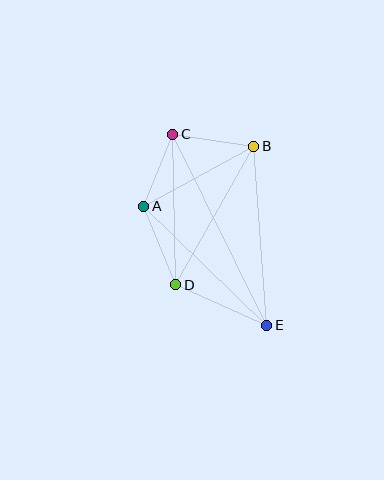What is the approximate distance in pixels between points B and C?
The distance between B and C is approximately 82 pixels.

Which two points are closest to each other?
Points A and C are closest to each other.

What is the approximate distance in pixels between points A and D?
The distance between A and D is approximately 85 pixels.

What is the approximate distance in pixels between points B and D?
The distance between B and D is approximately 159 pixels.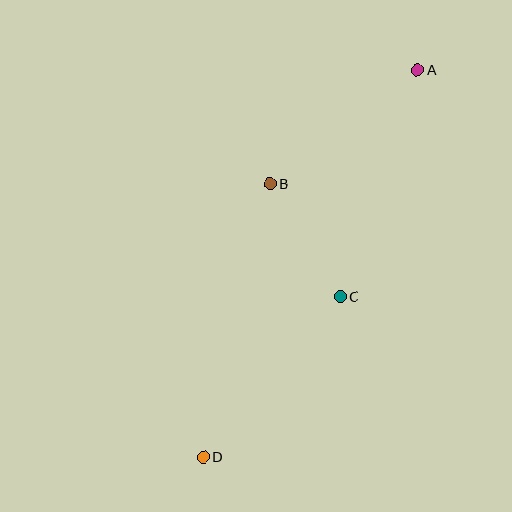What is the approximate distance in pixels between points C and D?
The distance between C and D is approximately 211 pixels.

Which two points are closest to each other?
Points B and C are closest to each other.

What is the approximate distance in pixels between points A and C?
The distance between A and C is approximately 239 pixels.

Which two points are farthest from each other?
Points A and D are farthest from each other.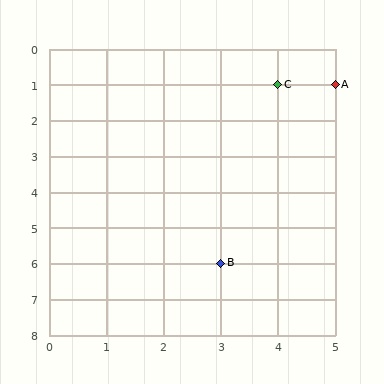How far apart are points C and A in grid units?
Points C and A are 1 column apart.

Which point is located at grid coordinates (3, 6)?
Point B is at (3, 6).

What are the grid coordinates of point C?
Point C is at grid coordinates (4, 1).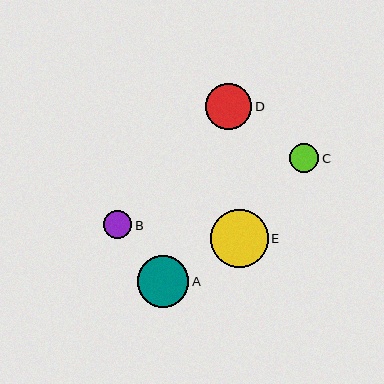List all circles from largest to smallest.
From largest to smallest: E, A, D, C, B.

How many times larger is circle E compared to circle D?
Circle E is approximately 1.2 times the size of circle D.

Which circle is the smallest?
Circle B is the smallest with a size of approximately 28 pixels.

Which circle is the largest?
Circle E is the largest with a size of approximately 57 pixels.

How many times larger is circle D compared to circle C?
Circle D is approximately 1.6 times the size of circle C.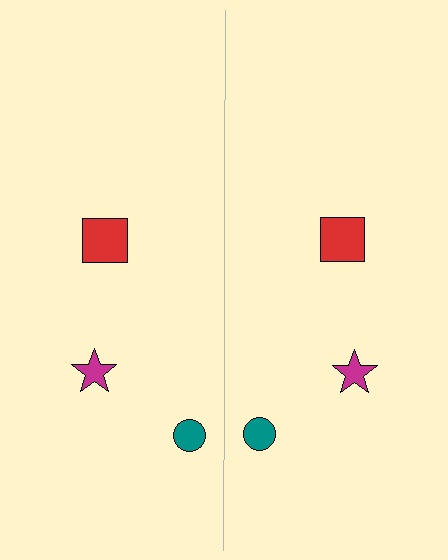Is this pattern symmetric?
Yes, this pattern has bilateral (reflection) symmetry.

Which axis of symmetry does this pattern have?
The pattern has a vertical axis of symmetry running through the center of the image.